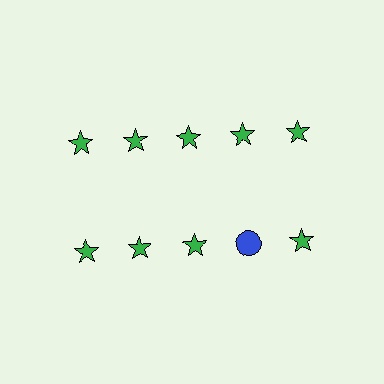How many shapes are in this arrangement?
There are 10 shapes arranged in a grid pattern.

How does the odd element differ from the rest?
It differs in both color (blue instead of green) and shape (circle instead of star).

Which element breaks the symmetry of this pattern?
The blue circle in the second row, second from right column breaks the symmetry. All other shapes are green stars.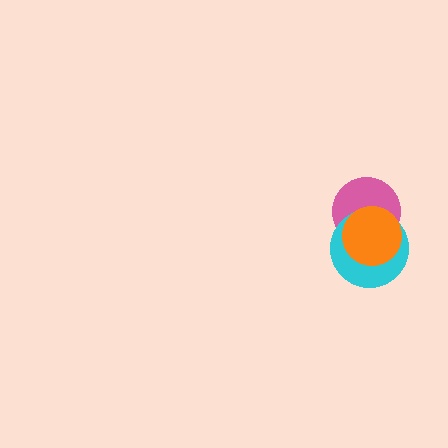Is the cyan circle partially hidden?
Yes, it is partially covered by another shape.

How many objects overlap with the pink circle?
2 objects overlap with the pink circle.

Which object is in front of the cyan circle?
The orange circle is in front of the cyan circle.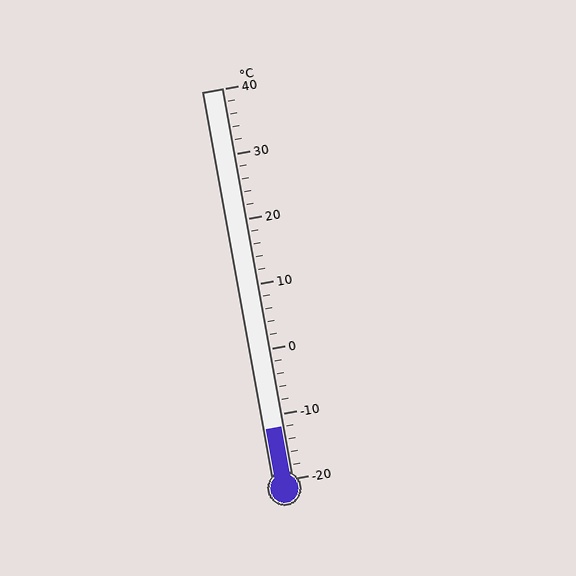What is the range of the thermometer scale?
The thermometer scale ranges from -20°C to 40°C.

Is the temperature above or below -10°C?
The temperature is below -10°C.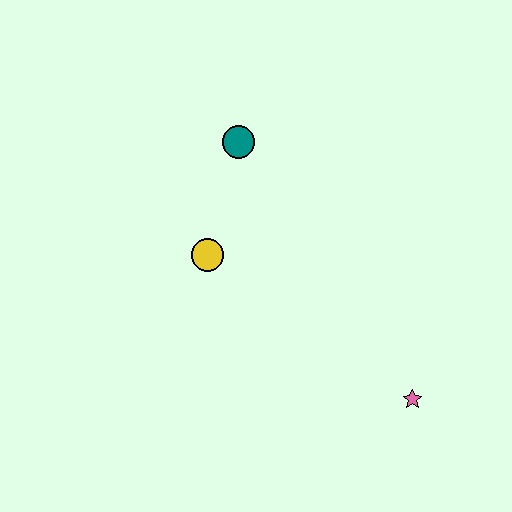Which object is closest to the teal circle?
The yellow circle is closest to the teal circle.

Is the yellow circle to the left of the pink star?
Yes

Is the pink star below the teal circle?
Yes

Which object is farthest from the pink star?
The teal circle is farthest from the pink star.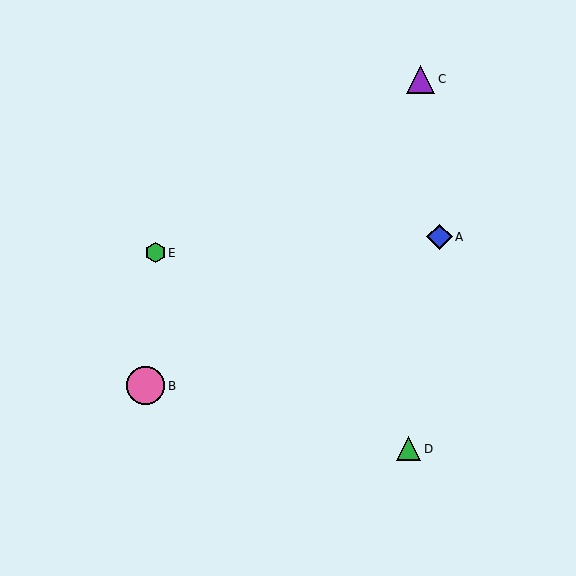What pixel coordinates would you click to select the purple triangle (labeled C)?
Click at (421, 79) to select the purple triangle C.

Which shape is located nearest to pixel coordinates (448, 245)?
The blue diamond (labeled A) at (439, 237) is nearest to that location.